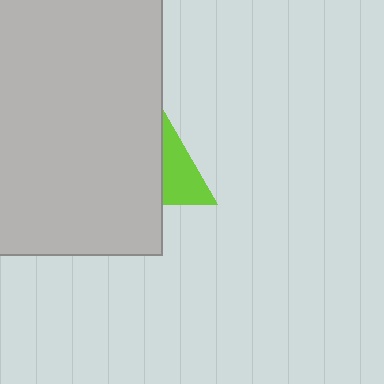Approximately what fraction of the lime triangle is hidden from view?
Roughly 68% of the lime triangle is hidden behind the light gray rectangle.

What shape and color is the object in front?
The object in front is a light gray rectangle.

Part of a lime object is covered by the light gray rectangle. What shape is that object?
It is a triangle.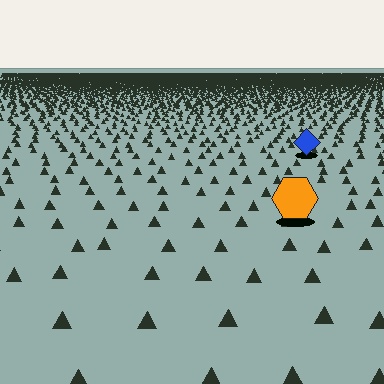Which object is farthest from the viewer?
The blue diamond is farthest from the viewer. It appears smaller and the ground texture around it is denser.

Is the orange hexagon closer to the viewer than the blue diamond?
Yes. The orange hexagon is closer — you can tell from the texture gradient: the ground texture is coarser near it.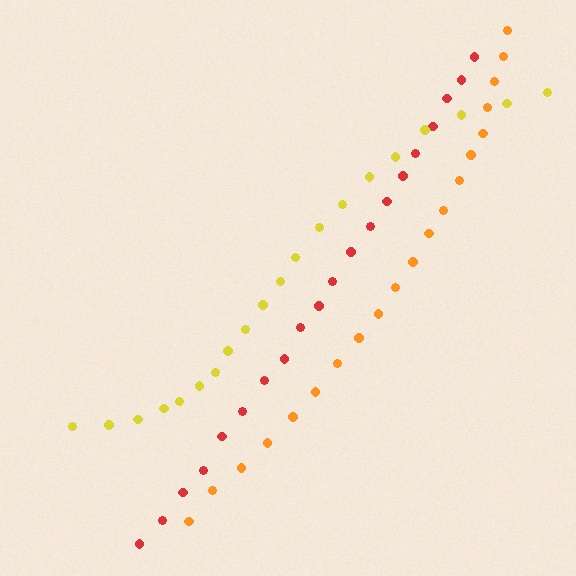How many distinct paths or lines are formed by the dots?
There are 3 distinct paths.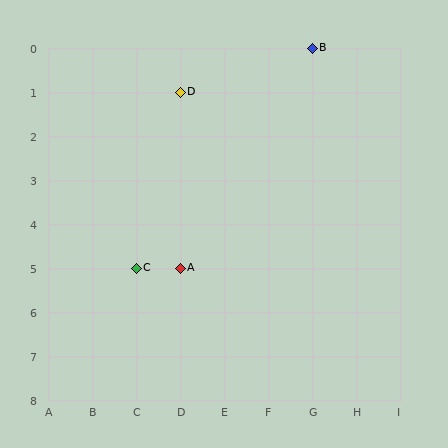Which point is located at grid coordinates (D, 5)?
Point A is at (D, 5).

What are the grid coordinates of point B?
Point B is at grid coordinates (G, 0).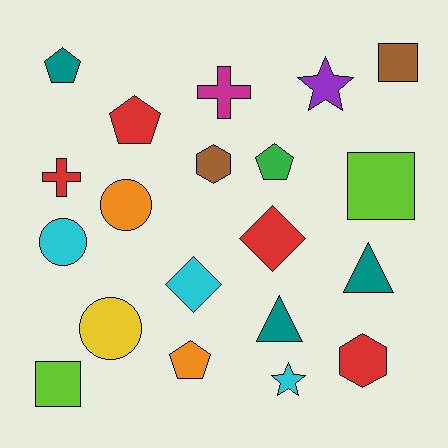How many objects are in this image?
There are 20 objects.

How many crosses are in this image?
There are 2 crosses.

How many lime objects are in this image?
There are 2 lime objects.